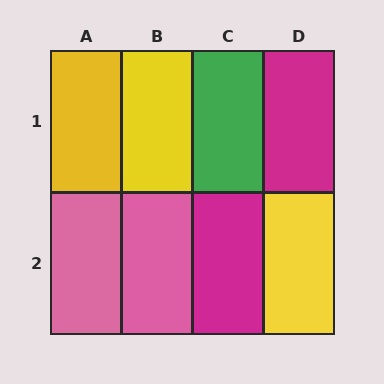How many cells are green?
1 cell is green.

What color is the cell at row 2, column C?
Magenta.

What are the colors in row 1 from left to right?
Yellow, yellow, green, magenta.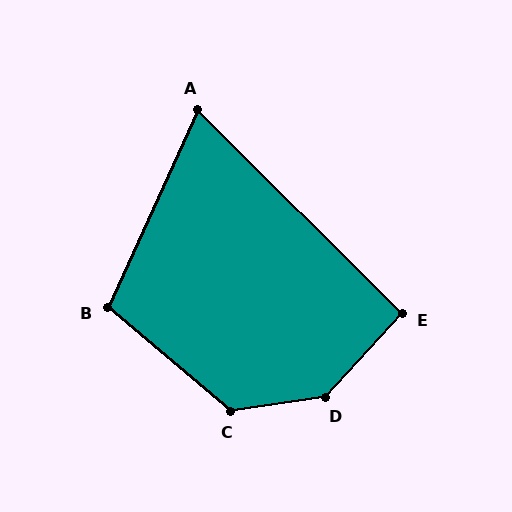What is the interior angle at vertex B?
Approximately 105 degrees (obtuse).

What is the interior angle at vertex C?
Approximately 131 degrees (obtuse).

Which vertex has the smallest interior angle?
A, at approximately 70 degrees.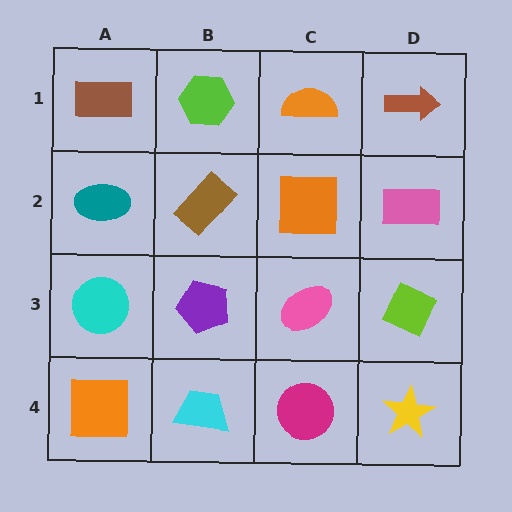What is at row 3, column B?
A purple pentagon.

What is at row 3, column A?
A cyan circle.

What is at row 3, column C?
A pink ellipse.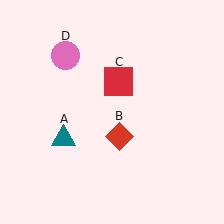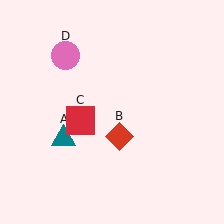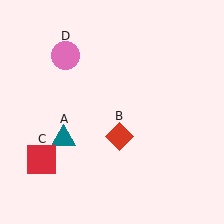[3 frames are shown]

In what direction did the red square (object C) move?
The red square (object C) moved down and to the left.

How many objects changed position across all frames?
1 object changed position: red square (object C).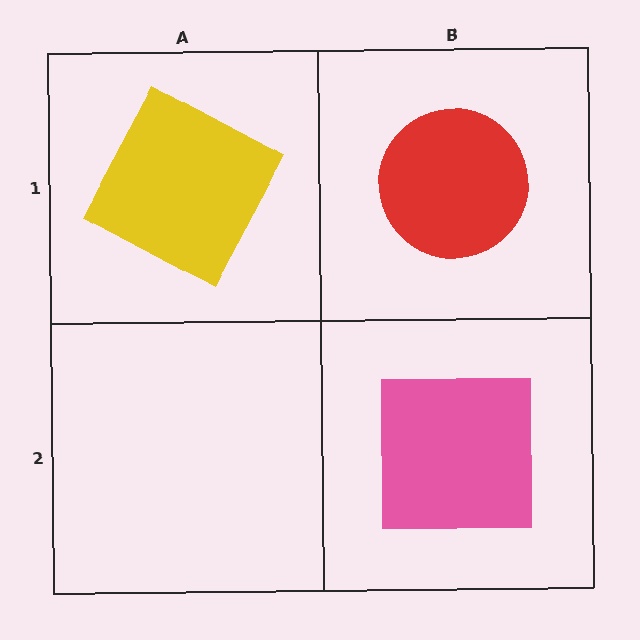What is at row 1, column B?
A red circle.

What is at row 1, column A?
A yellow square.